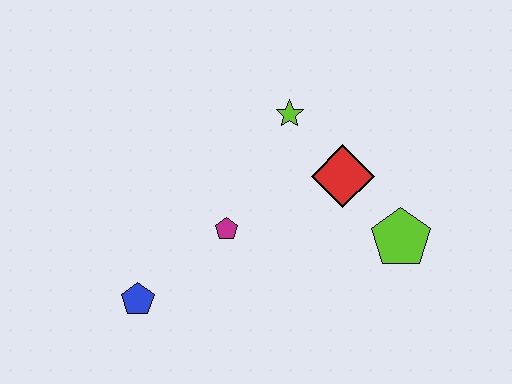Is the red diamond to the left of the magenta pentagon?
No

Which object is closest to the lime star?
The red diamond is closest to the lime star.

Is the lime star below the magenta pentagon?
No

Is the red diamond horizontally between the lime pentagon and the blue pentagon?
Yes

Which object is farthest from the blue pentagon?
The lime pentagon is farthest from the blue pentagon.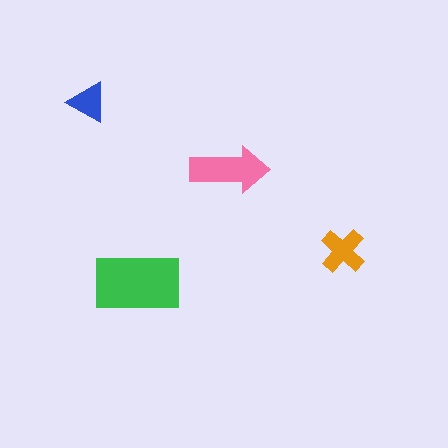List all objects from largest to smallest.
The green rectangle, the pink arrow, the orange cross, the blue triangle.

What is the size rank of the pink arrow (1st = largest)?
2nd.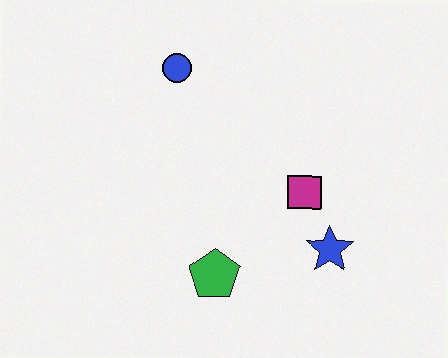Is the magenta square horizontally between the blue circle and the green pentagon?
No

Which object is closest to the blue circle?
The magenta square is closest to the blue circle.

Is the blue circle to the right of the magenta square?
No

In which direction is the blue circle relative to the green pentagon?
The blue circle is above the green pentagon.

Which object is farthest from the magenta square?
The blue circle is farthest from the magenta square.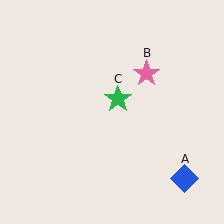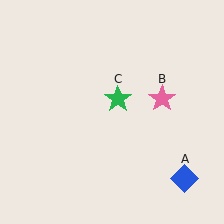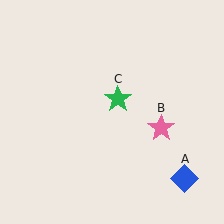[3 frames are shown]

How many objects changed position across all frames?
1 object changed position: pink star (object B).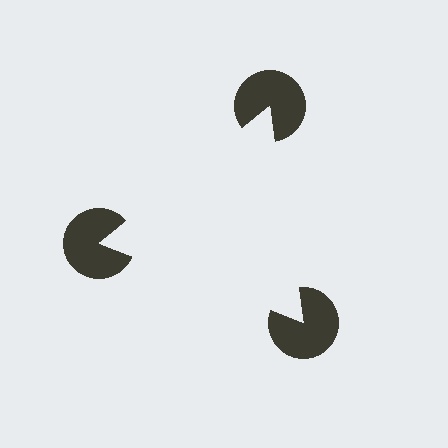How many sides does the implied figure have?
3 sides.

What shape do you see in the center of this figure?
An illusory triangle — its edges are inferred from the aligned wedge cuts in the pac-man discs, not physically drawn.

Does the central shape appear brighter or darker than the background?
It typically appears slightly brighter than the background, even though no actual brightness change is drawn.